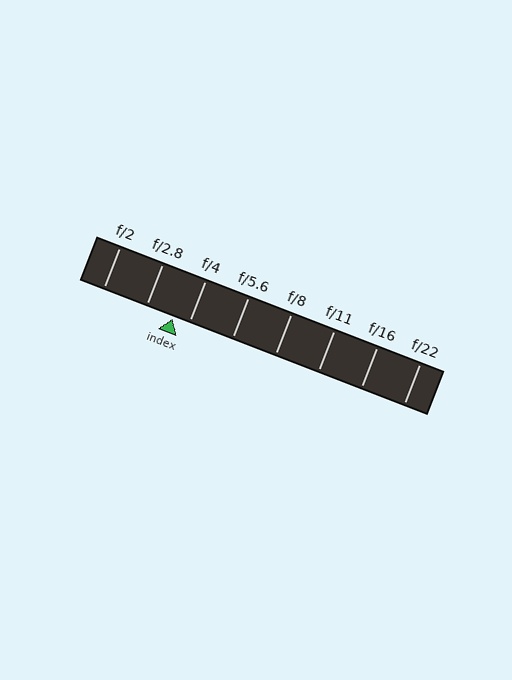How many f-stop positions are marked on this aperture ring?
There are 8 f-stop positions marked.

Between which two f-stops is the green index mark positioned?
The index mark is between f/2.8 and f/4.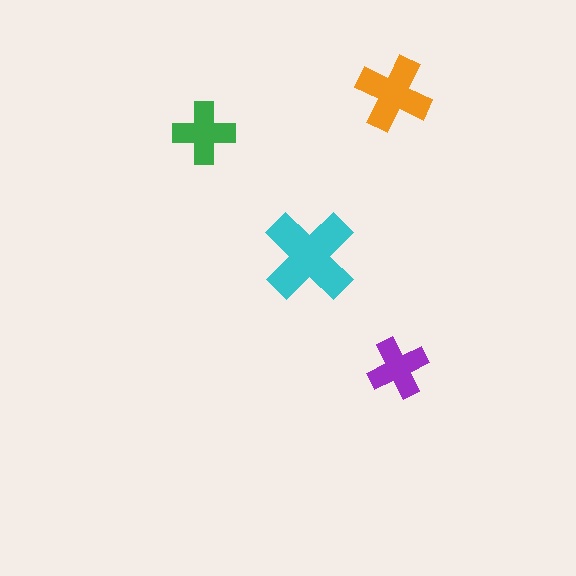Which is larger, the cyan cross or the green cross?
The cyan one.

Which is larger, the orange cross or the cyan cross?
The cyan one.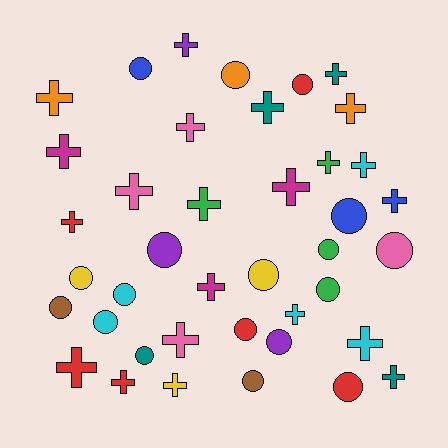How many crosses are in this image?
There are 22 crosses.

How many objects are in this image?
There are 40 objects.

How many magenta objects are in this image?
There are 3 magenta objects.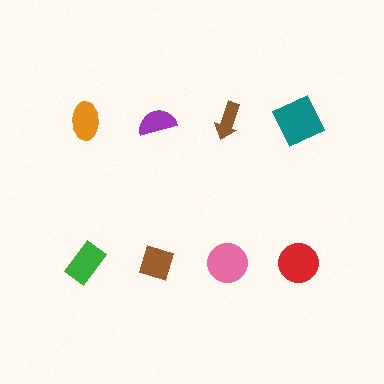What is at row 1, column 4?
A teal square.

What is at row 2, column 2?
A brown diamond.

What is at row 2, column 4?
A red circle.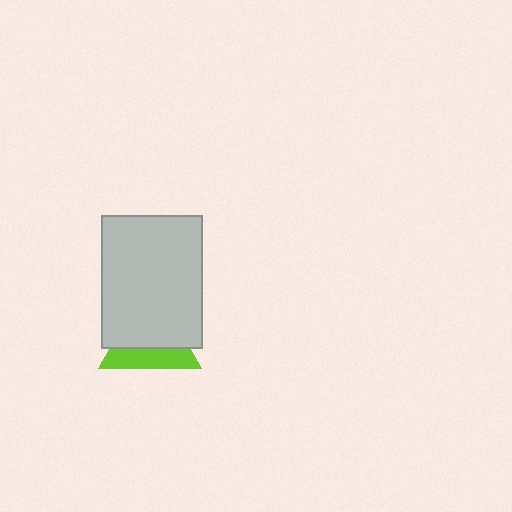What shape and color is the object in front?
The object in front is a light gray rectangle.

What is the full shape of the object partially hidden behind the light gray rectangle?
The partially hidden object is a lime triangle.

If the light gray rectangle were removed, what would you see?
You would see the complete lime triangle.